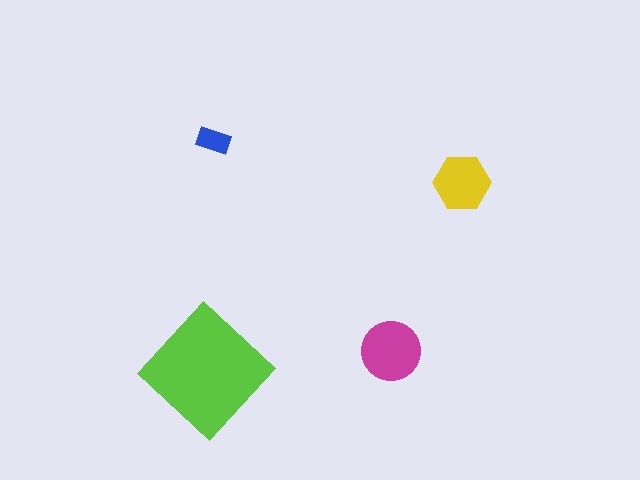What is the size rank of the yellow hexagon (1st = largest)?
3rd.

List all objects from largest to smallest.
The lime diamond, the magenta circle, the yellow hexagon, the blue rectangle.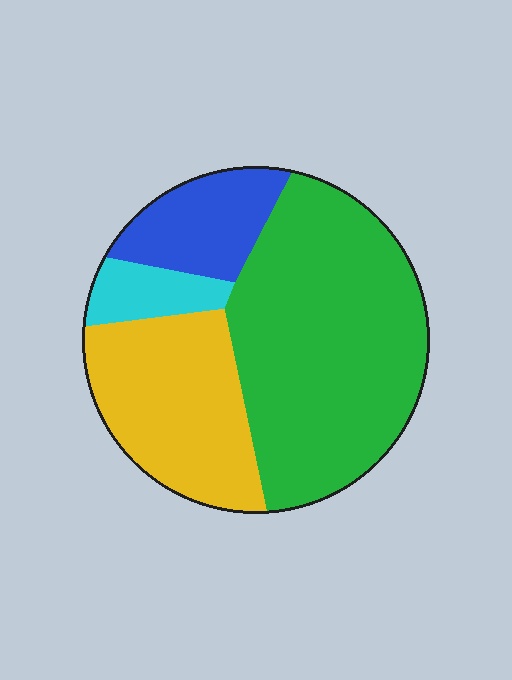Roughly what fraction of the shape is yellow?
Yellow takes up about one quarter (1/4) of the shape.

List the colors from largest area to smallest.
From largest to smallest: green, yellow, blue, cyan.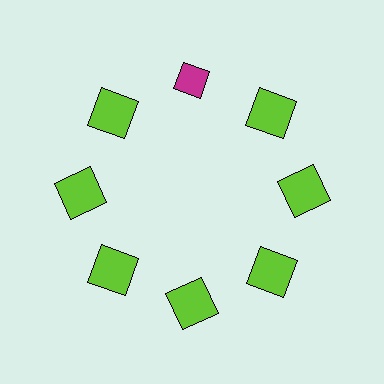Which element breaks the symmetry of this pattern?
The magenta diamond at roughly the 12 o'clock position breaks the symmetry. All other shapes are lime squares.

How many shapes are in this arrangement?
There are 8 shapes arranged in a ring pattern.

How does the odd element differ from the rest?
It differs in both color (magenta instead of lime) and shape (diamond instead of square).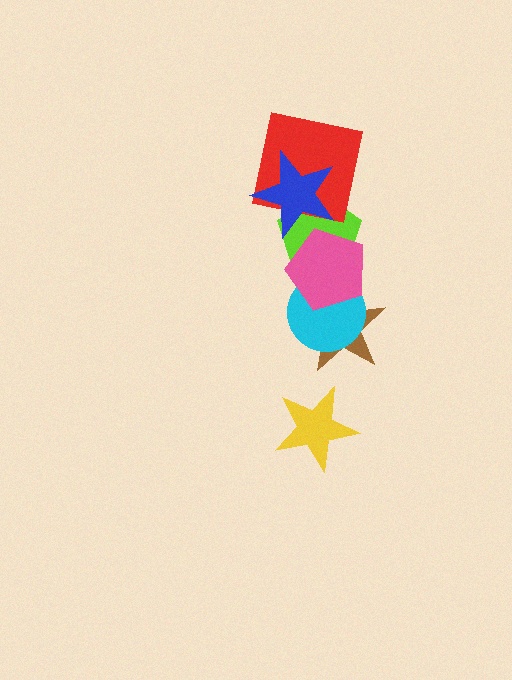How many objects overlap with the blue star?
2 objects overlap with the blue star.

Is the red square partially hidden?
Yes, it is partially covered by another shape.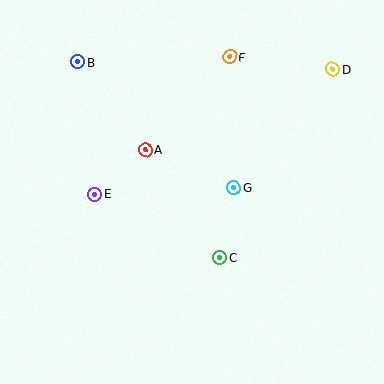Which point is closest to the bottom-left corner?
Point E is closest to the bottom-left corner.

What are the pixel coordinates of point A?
Point A is at (146, 150).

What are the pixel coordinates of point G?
Point G is at (234, 188).